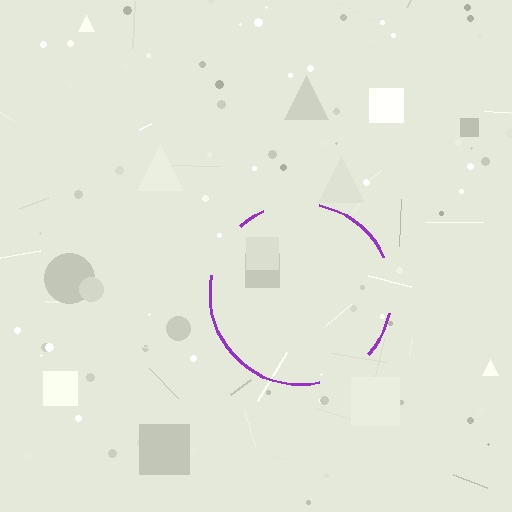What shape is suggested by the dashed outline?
The dashed outline suggests a circle.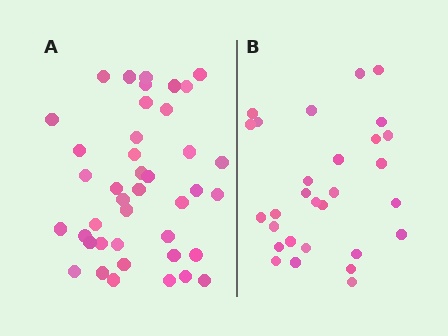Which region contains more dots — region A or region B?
Region A (the left region) has more dots.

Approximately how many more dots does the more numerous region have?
Region A has roughly 12 or so more dots than region B.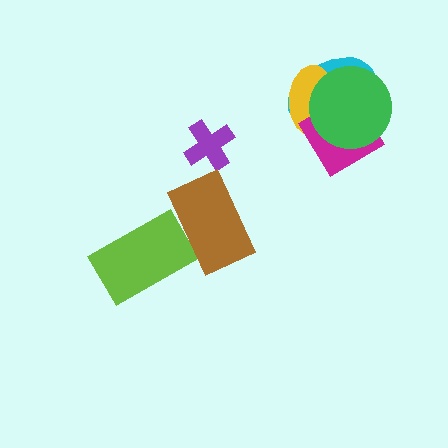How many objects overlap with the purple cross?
0 objects overlap with the purple cross.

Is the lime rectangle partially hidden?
Yes, it is partially covered by another shape.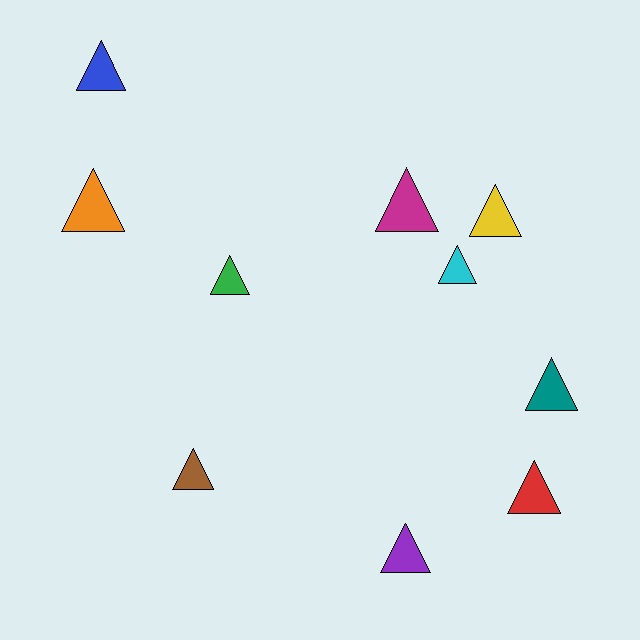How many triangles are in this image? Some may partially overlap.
There are 10 triangles.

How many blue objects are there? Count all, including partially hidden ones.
There is 1 blue object.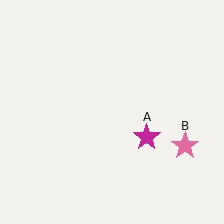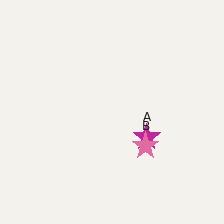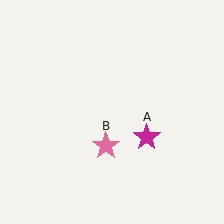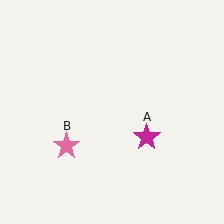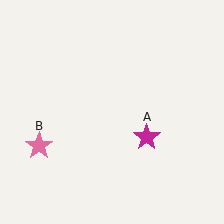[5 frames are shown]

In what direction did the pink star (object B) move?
The pink star (object B) moved left.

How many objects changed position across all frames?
1 object changed position: pink star (object B).